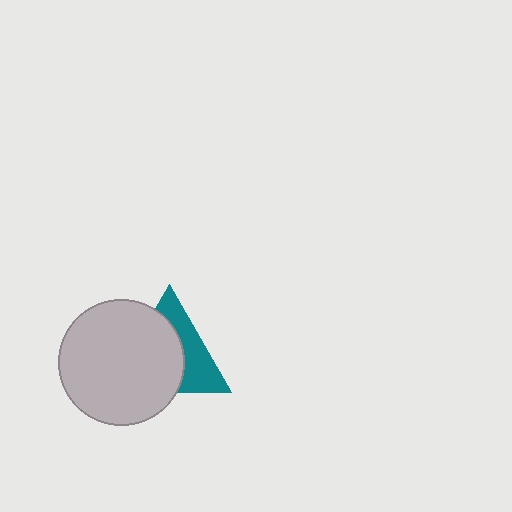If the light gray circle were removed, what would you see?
You would see the complete teal triangle.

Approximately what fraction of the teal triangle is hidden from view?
Roughly 59% of the teal triangle is hidden behind the light gray circle.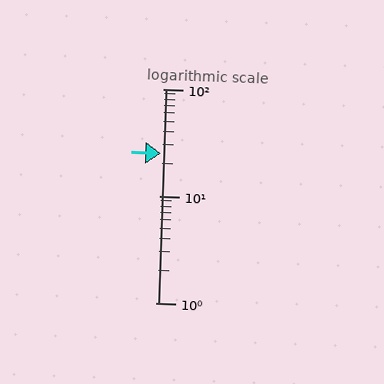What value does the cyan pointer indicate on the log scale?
The pointer indicates approximately 25.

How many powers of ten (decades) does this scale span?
The scale spans 2 decades, from 1 to 100.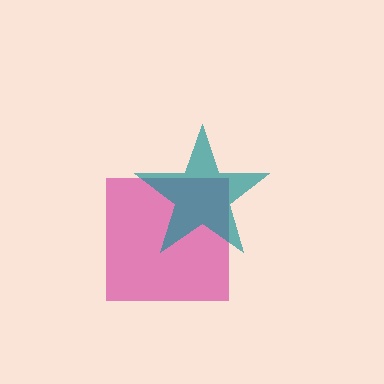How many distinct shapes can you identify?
There are 2 distinct shapes: a magenta square, a teal star.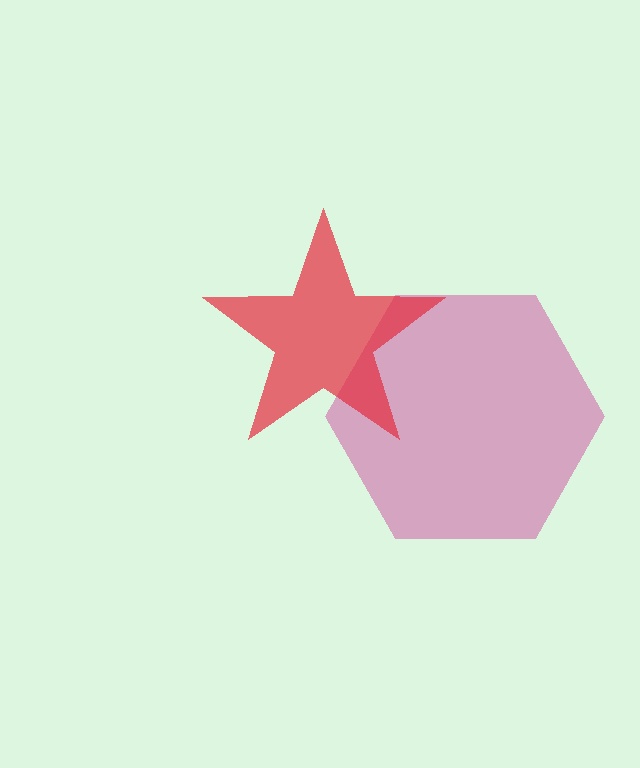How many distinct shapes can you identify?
There are 2 distinct shapes: a magenta hexagon, a red star.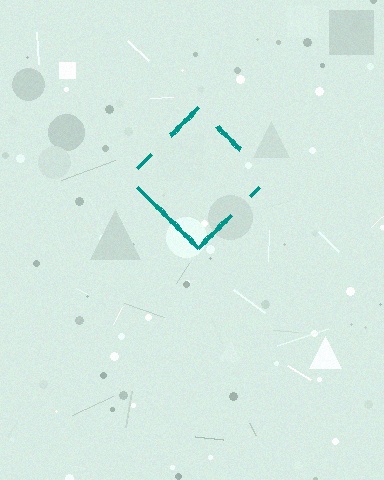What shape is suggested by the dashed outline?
The dashed outline suggests a diamond.